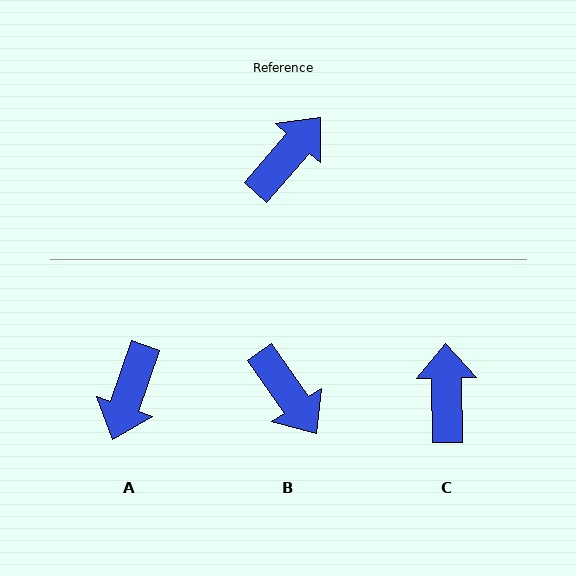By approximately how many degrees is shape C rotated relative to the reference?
Approximately 42 degrees counter-clockwise.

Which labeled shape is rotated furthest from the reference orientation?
A, about 159 degrees away.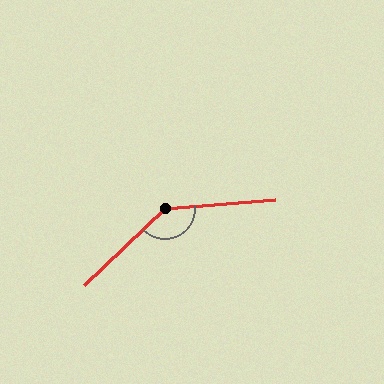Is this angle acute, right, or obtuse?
It is obtuse.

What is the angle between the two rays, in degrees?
Approximately 141 degrees.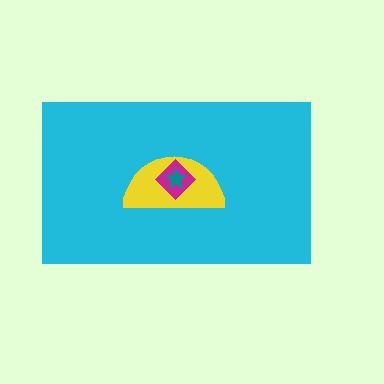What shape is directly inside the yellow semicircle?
The magenta diamond.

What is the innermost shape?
The teal star.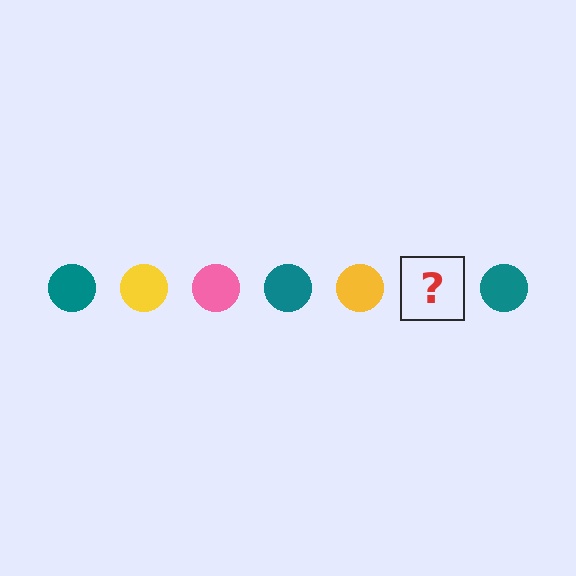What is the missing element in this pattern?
The missing element is a pink circle.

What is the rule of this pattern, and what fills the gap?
The rule is that the pattern cycles through teal, yellow, pink circles. The gap should be filled with a pink circle.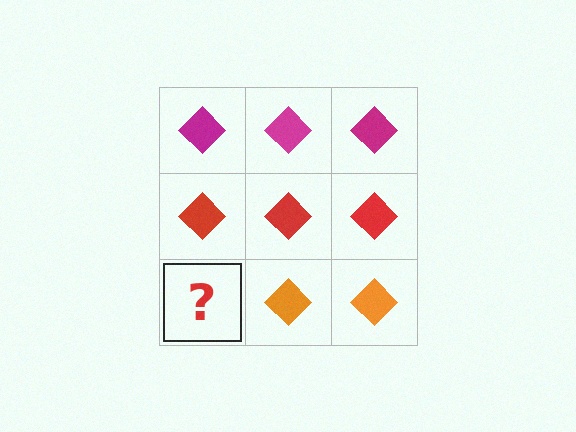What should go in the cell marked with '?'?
The missing cell should contain an orange diamond.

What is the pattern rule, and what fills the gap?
The rule is that each row has a consistent color. The gap should be filled with an orange diamond.